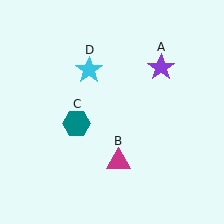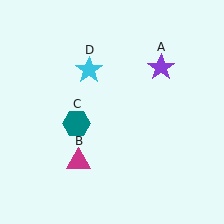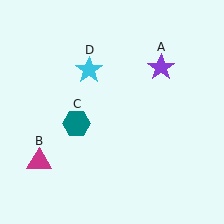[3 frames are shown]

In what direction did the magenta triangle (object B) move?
The magenta triangle (object B) moved left.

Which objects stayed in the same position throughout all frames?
Purple star (object A) and teal hexagon (object C) and cyan star (object D) remained stationary.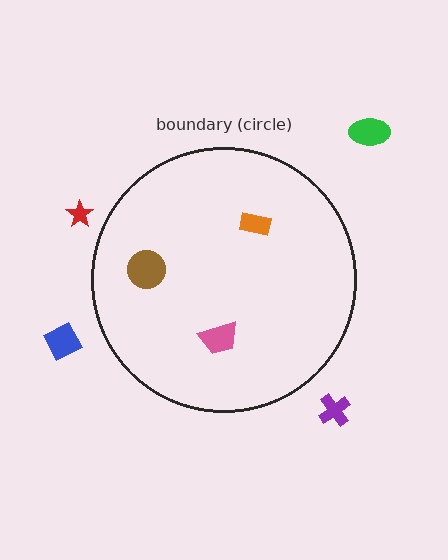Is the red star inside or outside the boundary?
Outside.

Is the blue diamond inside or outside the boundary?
Outside.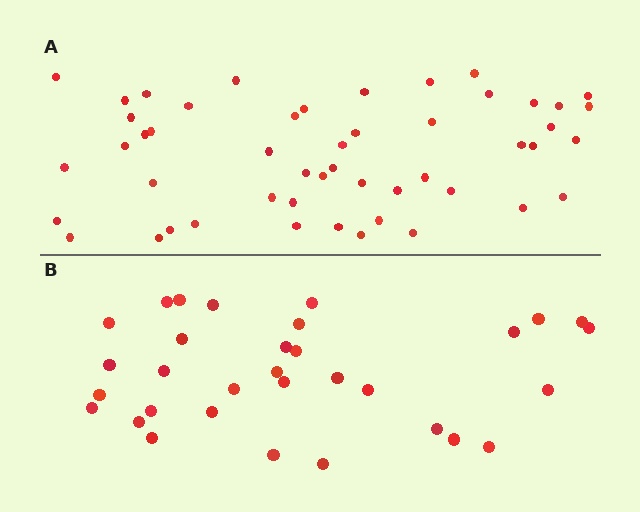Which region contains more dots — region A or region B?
Region A (the top region) has more dots.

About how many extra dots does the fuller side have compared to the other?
Region A has approximately 20 more dots than region B.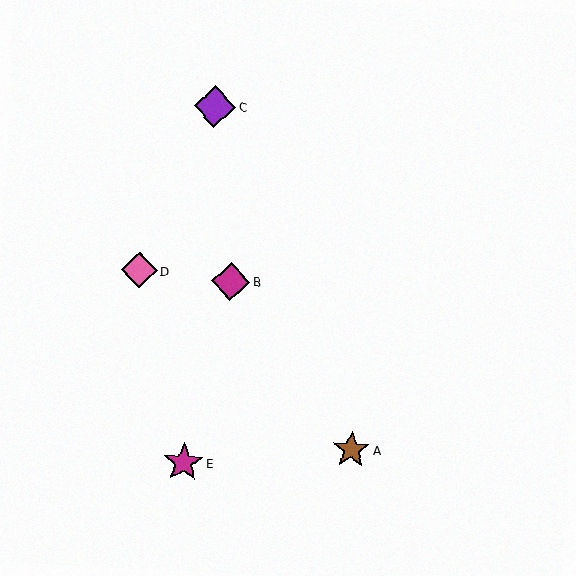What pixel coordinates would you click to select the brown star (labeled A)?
Click at (351, 450) to select the brown star A.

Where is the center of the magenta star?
The center of the magenta star is at (183, 463).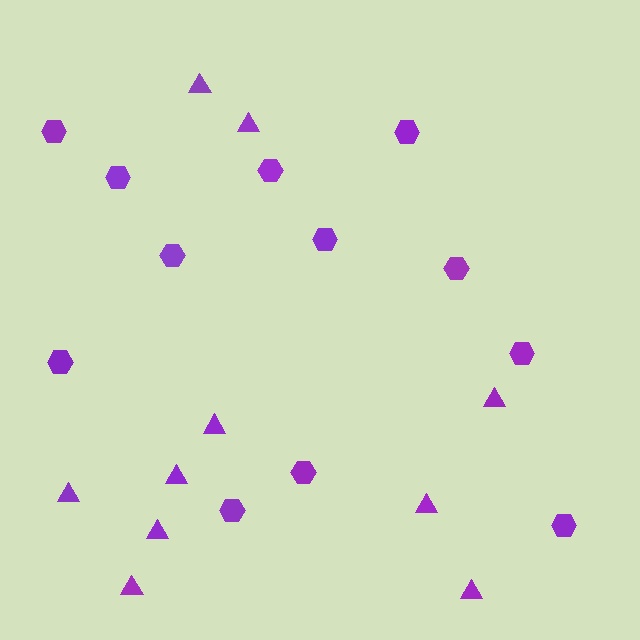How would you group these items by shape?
There are 2 groups: one group of triangles (10) and one group of hexagons (12).